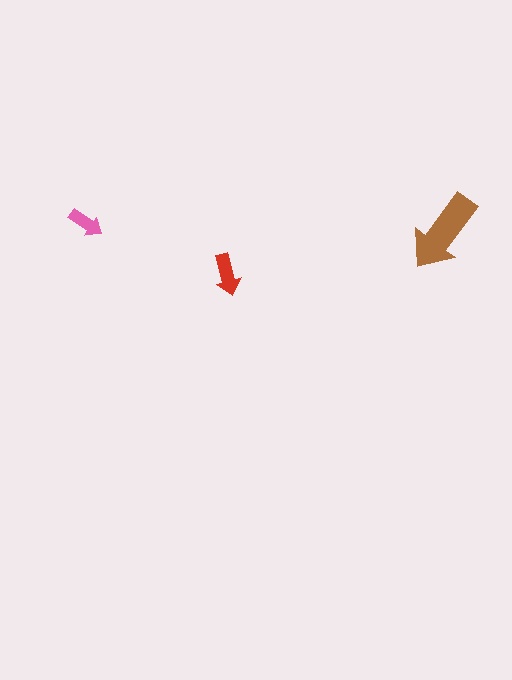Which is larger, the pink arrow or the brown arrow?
The brown one.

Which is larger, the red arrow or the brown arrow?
The brown one.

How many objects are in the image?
There are 3 objects in the image.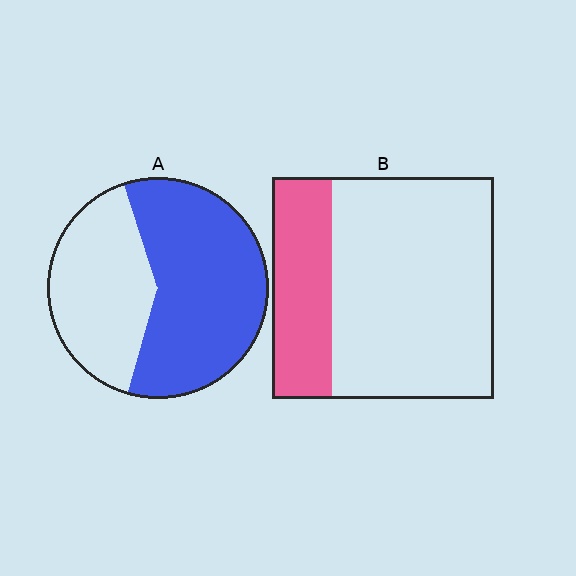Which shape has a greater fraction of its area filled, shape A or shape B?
Shape A.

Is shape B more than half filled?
No.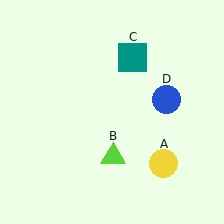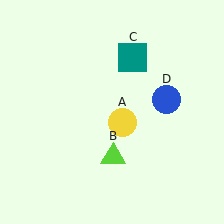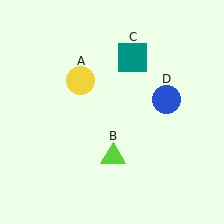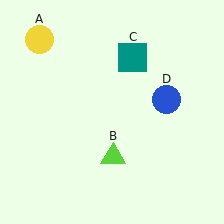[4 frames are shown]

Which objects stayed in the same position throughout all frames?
Lime triangle (object B) and teal square (object C) and blue circle (object D) remained stationary.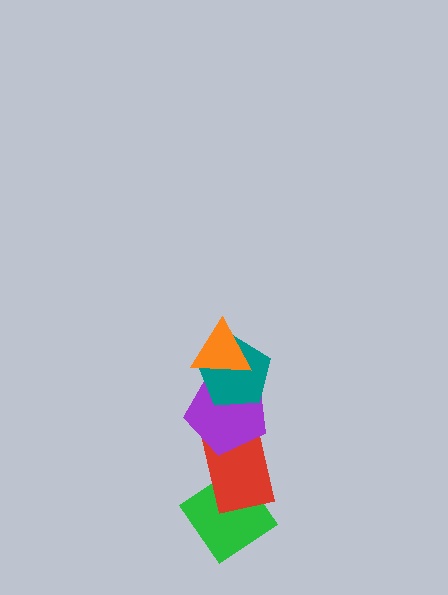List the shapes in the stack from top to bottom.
From top to bottom: the orange triangle, the teal pentagon, the purple pentagon, the red rectangle, the green diamond.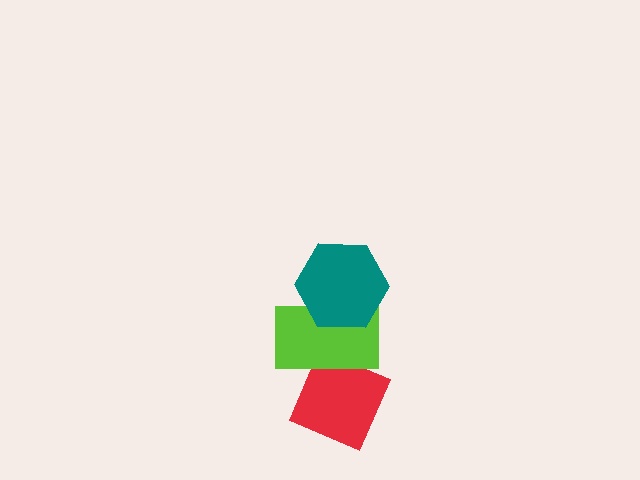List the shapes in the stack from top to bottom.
From top to bottom: the teal hexagon, the lime rectangle, the red diamond.